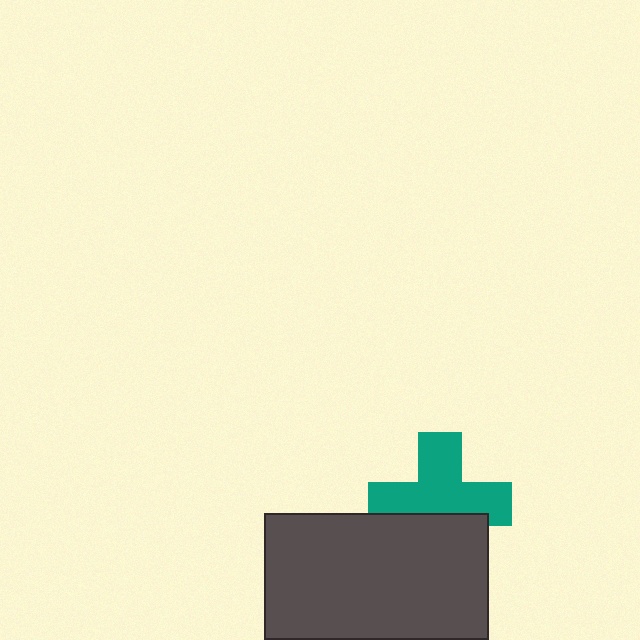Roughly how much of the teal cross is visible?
Most of it is visible (roughly 66%).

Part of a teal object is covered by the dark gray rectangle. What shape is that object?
It is a cross.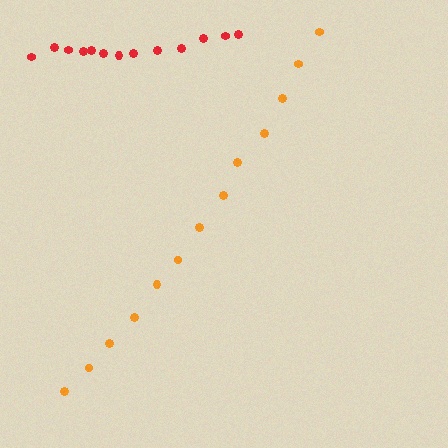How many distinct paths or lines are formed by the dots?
There are 2 distinct paths.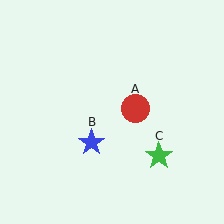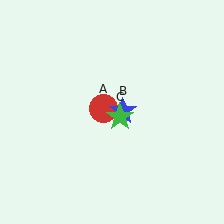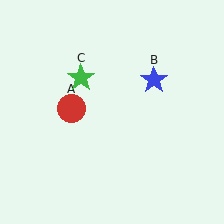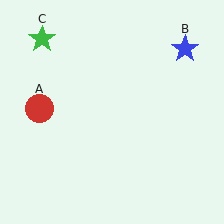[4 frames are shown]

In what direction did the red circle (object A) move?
The red circle (object A) moved left.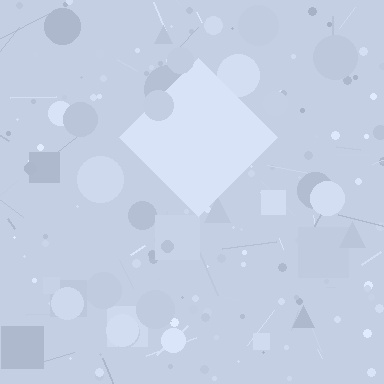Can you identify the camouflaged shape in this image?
The camouflaged shape is a diamond.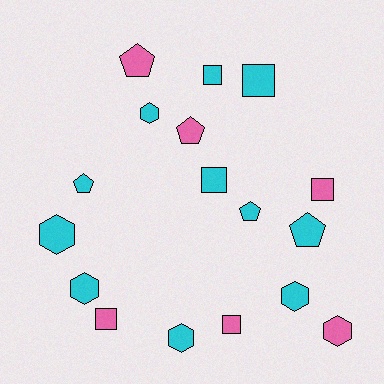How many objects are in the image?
There are 17 objects.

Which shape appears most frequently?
Hexagon, with 6 objects.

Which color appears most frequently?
Cyan, with 11 objects.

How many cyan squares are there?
There are 3 cyan squares.